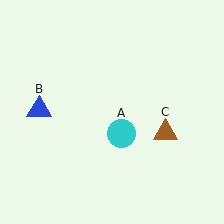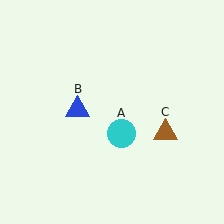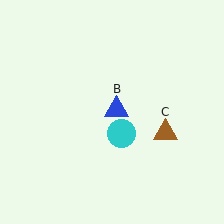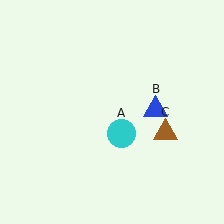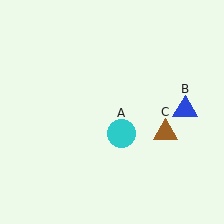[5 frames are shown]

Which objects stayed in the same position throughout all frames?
Cyan circle (object A) and brown triangle (object C) remained stationary.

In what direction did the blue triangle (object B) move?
The blue triangle (object B) moved right.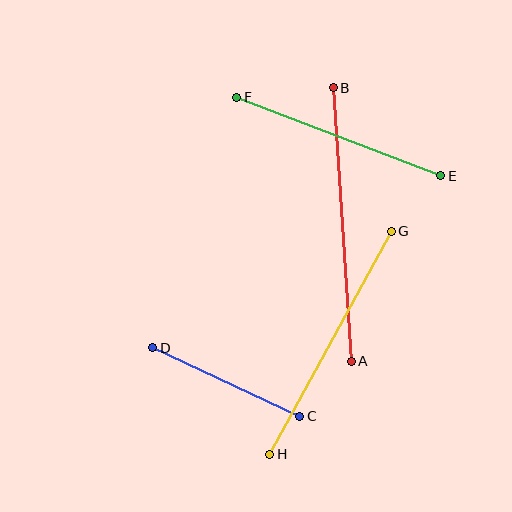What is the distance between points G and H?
The distance is approximately 254 pixels.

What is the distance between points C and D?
The distance is approximately 162 pixels.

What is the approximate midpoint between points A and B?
The midpoint is at approximately (342, 224) pixels.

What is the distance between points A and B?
The distance is approximately 274 pixels.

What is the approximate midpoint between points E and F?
The midpoint is at approximately (339, 137) pixels.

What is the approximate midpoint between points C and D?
The midpoint is at approximately (226, 382) pixels.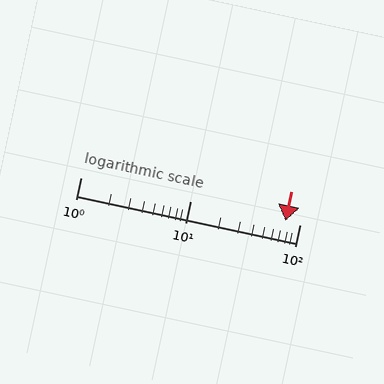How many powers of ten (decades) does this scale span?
The scale spans 2 decades, from 1 to 100.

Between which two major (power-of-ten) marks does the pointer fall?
The pointer is between 10 and 100.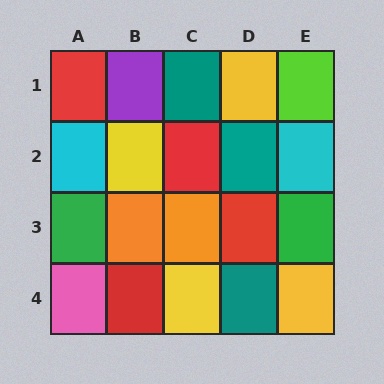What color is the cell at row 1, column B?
Purple.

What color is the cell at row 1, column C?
Teal.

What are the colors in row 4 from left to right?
Pink, red, yellow, teal, yellow.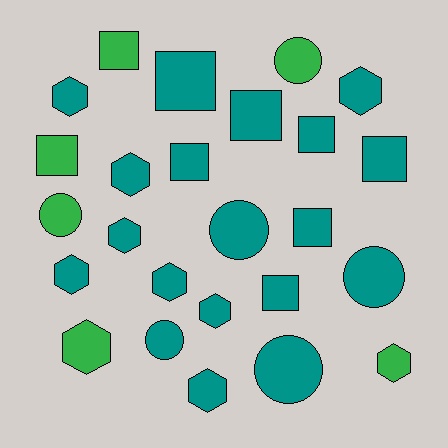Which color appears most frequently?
Teal, with 19 objects.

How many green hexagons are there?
There are 2 green hexagons.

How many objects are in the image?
There are 25 objects.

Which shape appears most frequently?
Hexagon, with 10 objects.